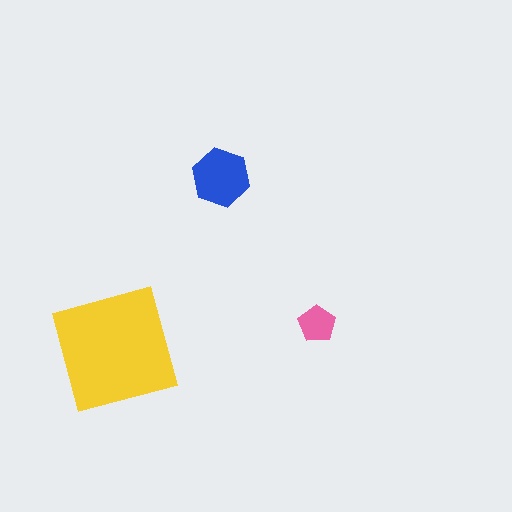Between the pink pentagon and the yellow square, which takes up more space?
The yellow square.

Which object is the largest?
The yellow square.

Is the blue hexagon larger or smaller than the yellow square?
Smaller.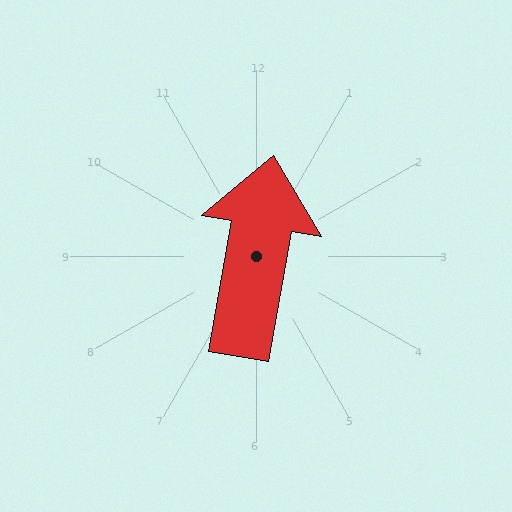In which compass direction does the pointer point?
North.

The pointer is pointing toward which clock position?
Roughly 12 o'clock.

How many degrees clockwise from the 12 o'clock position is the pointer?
Approximately 10 degrees.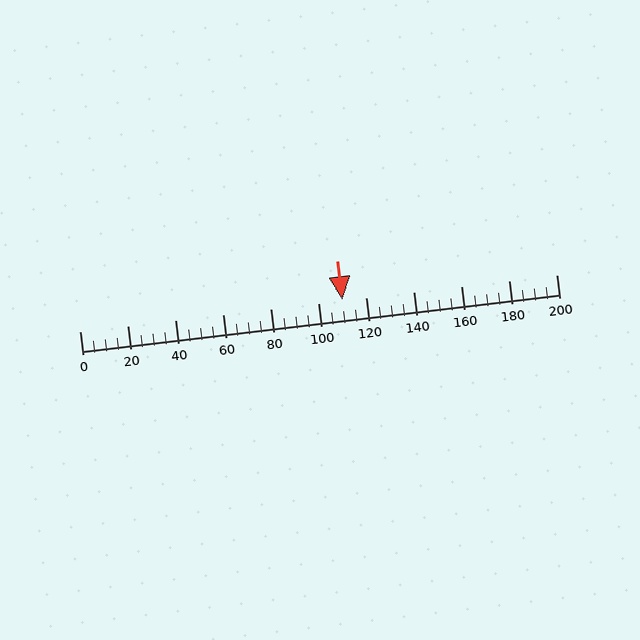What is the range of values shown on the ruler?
The ruler shows values from 0 to 200.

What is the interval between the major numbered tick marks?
The major tick marks are spaced 20 units apart.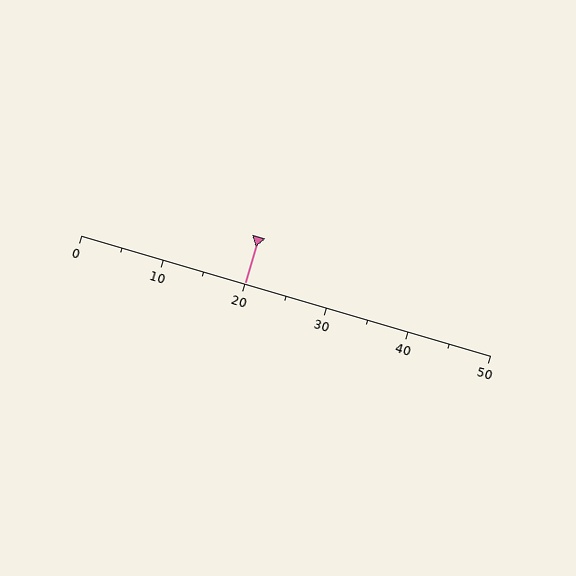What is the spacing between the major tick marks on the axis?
The major ticks are spaced 10 apart.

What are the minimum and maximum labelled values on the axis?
The axis runs from 0 to 50.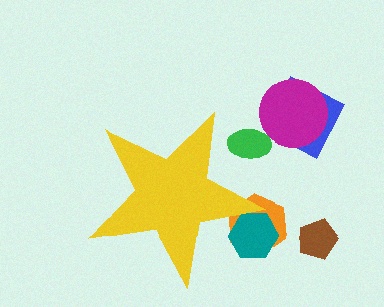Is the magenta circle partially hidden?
No, the magenta circle is fully visible.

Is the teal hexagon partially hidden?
Yes, the teal hexagon is partially hidden behind the yellow star.